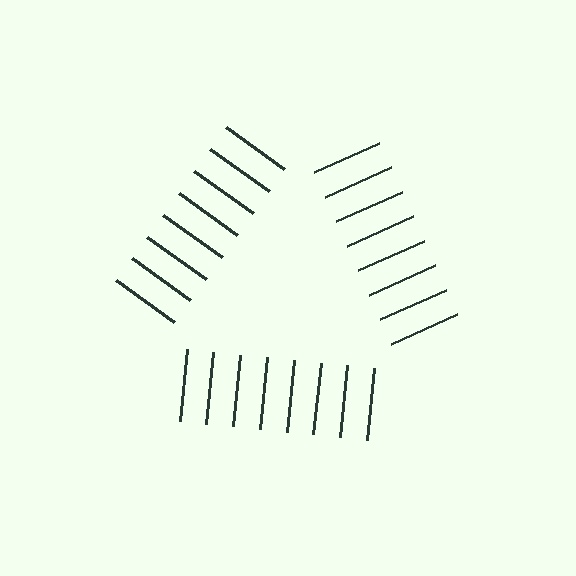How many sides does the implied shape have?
3 sides — the line-ends trace a triangle.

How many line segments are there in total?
24 — 8 along each of the 3 edges.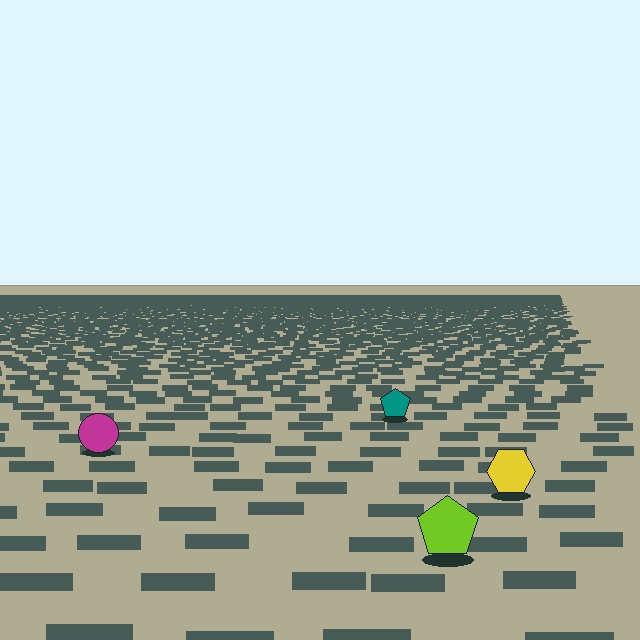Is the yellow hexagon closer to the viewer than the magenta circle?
Yes. The yellow hexagon is closer — you can tell from the texture gradient: the ground texture is coarser near it.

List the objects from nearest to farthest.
From nearest to farthest: the lime pentagon, the yellow hexagon, the magenta circle, the teal pentagon.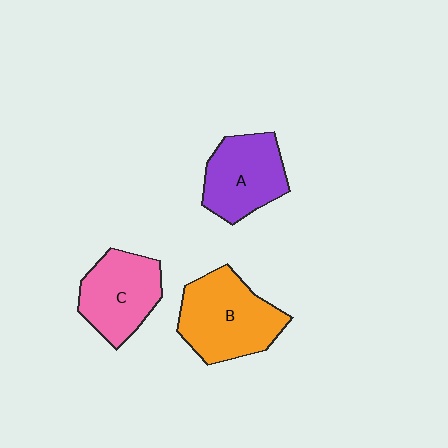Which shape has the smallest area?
Shape A (purple).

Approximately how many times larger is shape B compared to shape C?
Approximately 1.2 times.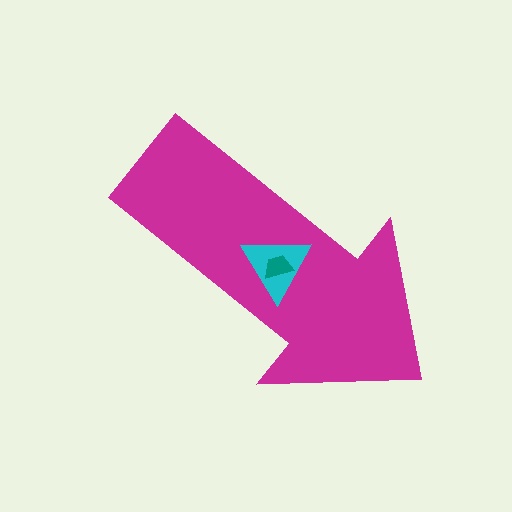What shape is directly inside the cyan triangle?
The teal trapezoid.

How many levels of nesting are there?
3.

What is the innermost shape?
The teal trapezoid.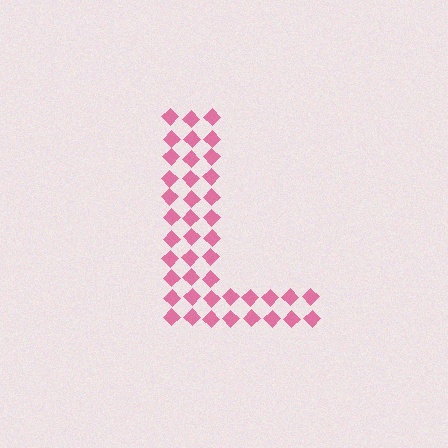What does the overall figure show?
The overall figure shows the letter L.